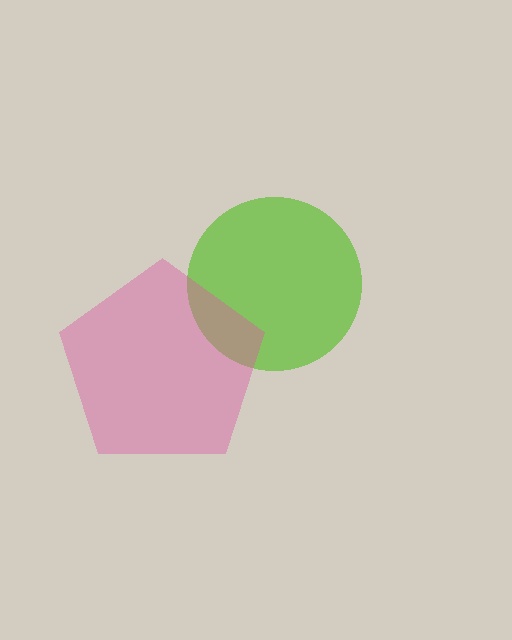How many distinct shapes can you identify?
There are 2 distinct shapes: a lime circle, a pink pentagon.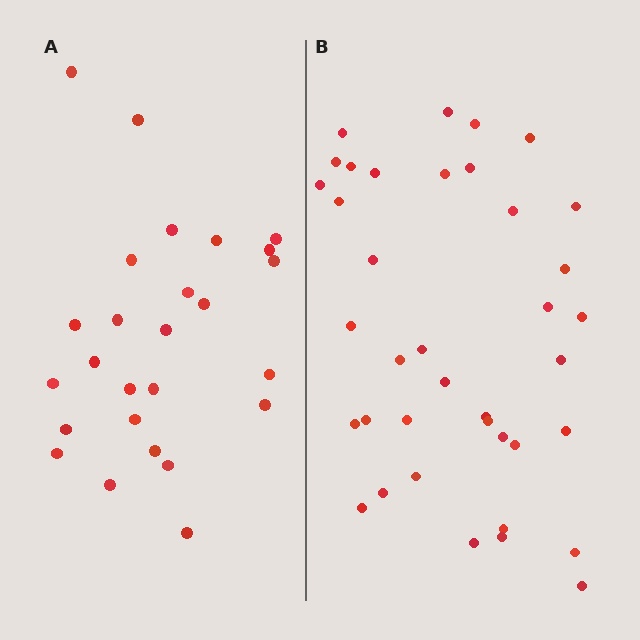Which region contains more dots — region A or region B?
Region B (the right region) has more dots.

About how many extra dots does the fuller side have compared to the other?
Region B has roughly 12 or so more dots than region A.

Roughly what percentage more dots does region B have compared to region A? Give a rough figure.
About 45% more.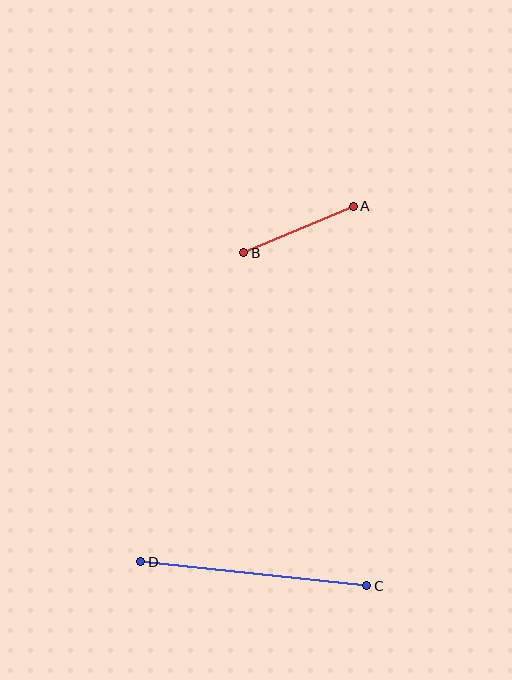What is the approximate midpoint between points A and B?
The midpoint is at approximately (299, 229) pixels.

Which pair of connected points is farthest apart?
Points C and D are farthest apart.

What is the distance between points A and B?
The distance is approximately 119 pixels.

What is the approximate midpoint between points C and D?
The midpoint is at approximately (254, 574) pixels.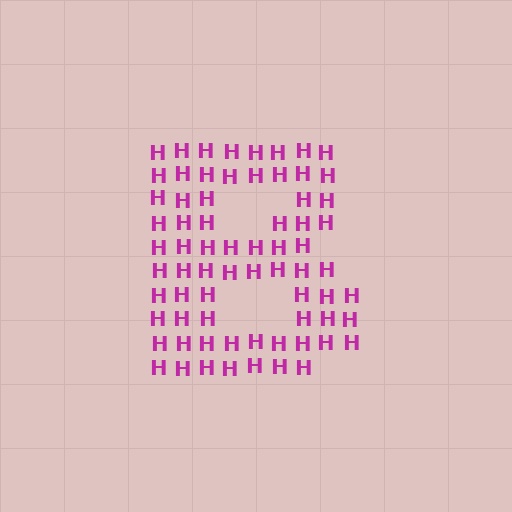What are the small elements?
The small elements are letter H's.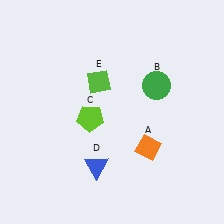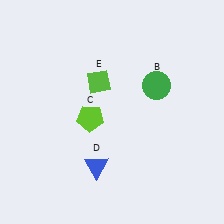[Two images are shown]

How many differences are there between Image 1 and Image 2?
There is 1 difference between the two images.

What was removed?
The orange diamond (A) was removed in Image 2.